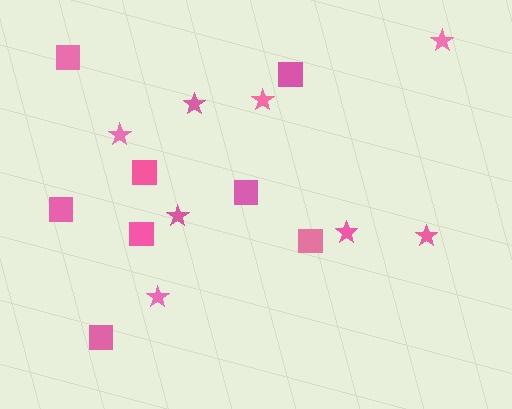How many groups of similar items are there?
There are 2 groups: one group of squares (8) and one group of stars (8).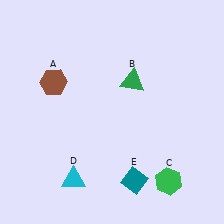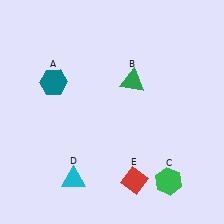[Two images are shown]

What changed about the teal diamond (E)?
In Image 1, E is teal. In Image 2, it changed to red.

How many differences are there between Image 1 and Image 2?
There are 2 differences between the two images.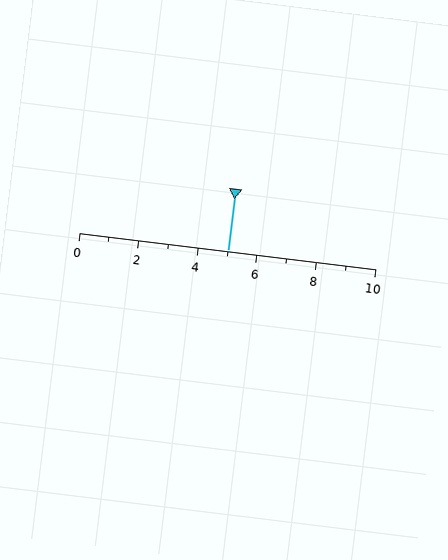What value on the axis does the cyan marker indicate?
The marker indicates approximately 5.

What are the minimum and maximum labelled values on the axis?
The axis runs from 0 to 10.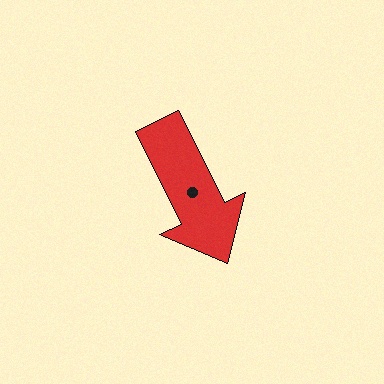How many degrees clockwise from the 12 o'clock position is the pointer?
Approximately 154 degrees.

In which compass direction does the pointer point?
Southeast.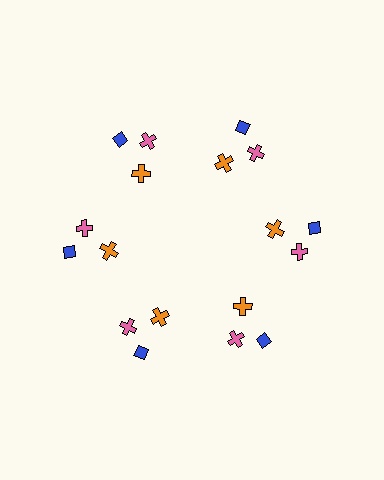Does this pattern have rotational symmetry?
Yes, this pattern has 6-fold rotational symmetry. It looks the same after rotating 60 degrees around the center.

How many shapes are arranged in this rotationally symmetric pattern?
There are 18 shapes, arranged in 6 groups of 3.